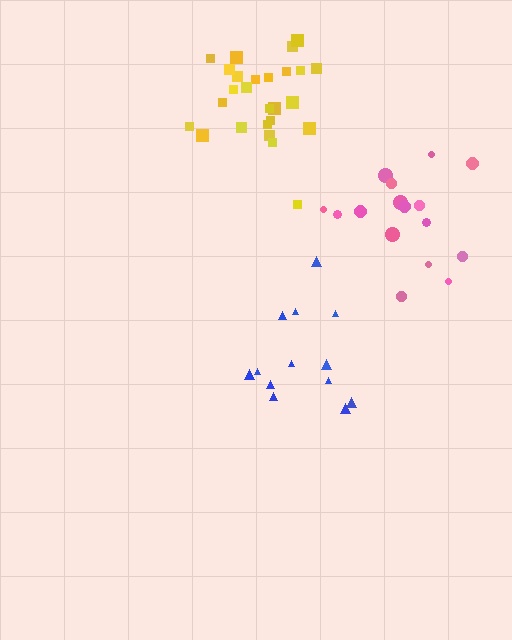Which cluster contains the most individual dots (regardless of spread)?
Yellow (26).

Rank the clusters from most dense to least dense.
yellow, pink, blue.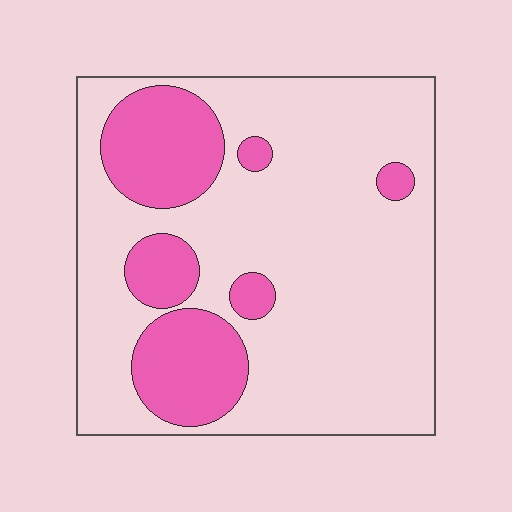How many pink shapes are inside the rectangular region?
6.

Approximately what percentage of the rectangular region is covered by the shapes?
Approximately 25%.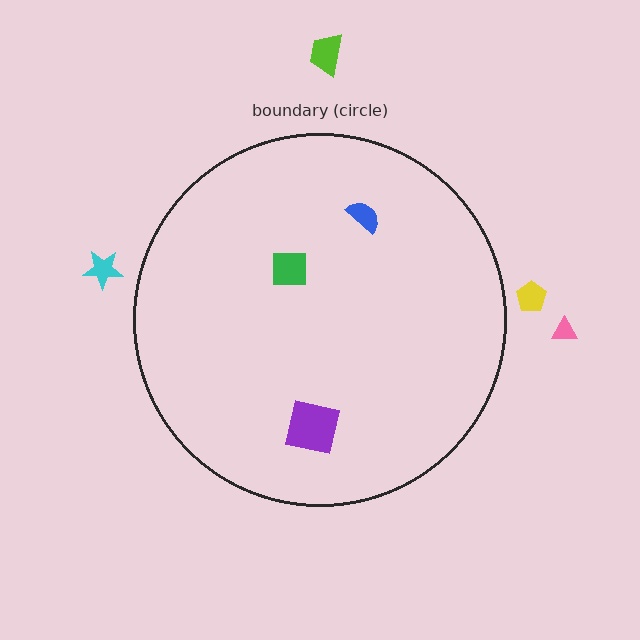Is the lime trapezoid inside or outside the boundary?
Outside.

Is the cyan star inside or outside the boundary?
Outside.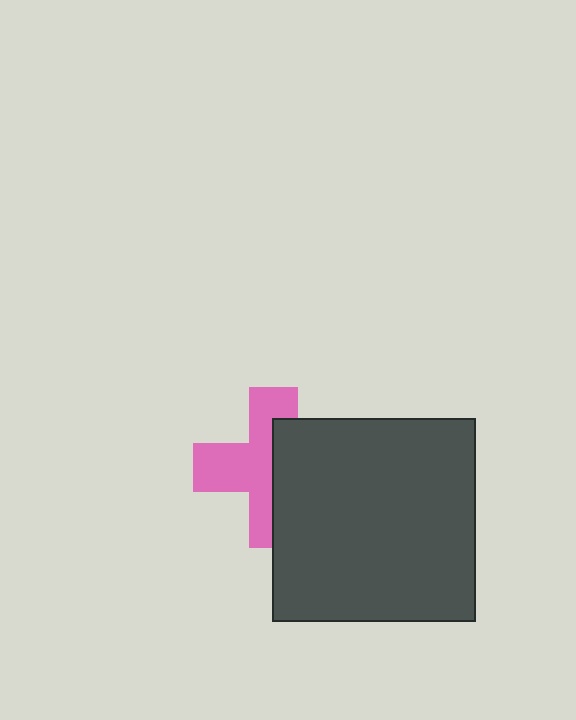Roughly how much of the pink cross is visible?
About half of it is visible (roughly 54%).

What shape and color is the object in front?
The object in front is a dark gray square.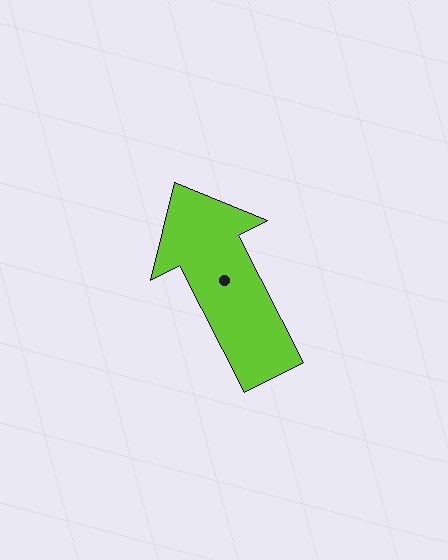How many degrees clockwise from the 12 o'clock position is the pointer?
Approximately 333 degrees.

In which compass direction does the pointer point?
Northwest.